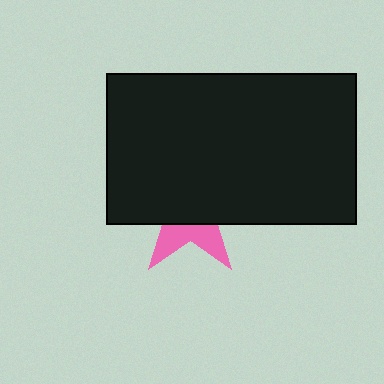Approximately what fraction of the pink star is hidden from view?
Roughly 68% of the pink star is hidden behind the black rectangle.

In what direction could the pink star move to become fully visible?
The pink star could move down. That would shift it out from behind the black rectangle entirely.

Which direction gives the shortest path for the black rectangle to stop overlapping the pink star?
Moving up gives the shortest separation.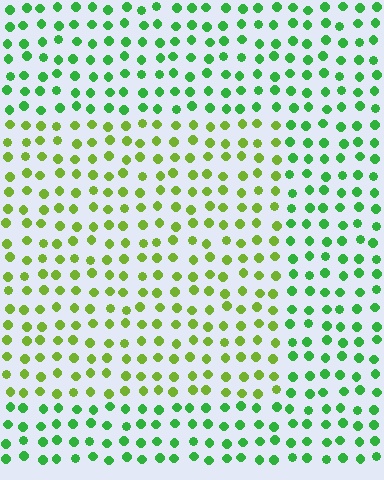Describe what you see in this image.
The image is filled with small green elements in a uniform arrangement. A rectangle-shaped region is visible where the elements are tinted to a slightly different hue, forming a subtle color boundary.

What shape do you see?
I see a rectangle.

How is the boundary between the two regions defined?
The boundary is defined purely by a slight shift in hue (about 37 degrees). Spacing, size, and orientation are identical on both sides.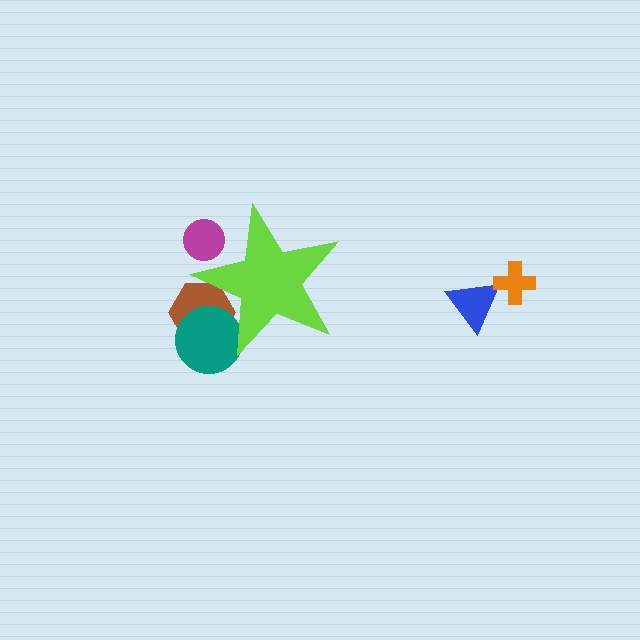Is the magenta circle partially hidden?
Yes, the magenta circle is partially hidden behind the lime star.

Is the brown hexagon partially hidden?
Yes, the brown hexagon is partially hidden behind the lime star.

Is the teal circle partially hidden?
Yes, the teal circle is partially hidden behind the lime star.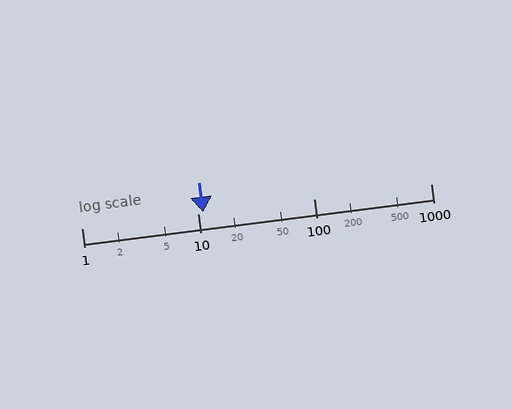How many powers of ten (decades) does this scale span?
The scale spans 3 decades, from 1 to 1000.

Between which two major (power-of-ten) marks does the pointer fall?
The pointer is between 10 and 100.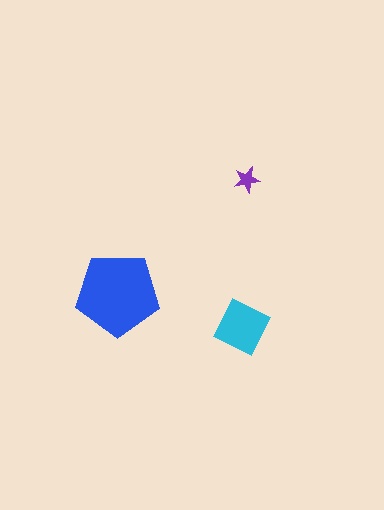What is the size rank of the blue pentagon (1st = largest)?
1st.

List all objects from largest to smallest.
The blue pentagon, the cyan diamond, the purple star.